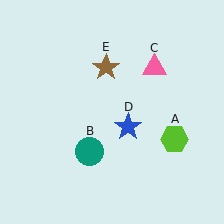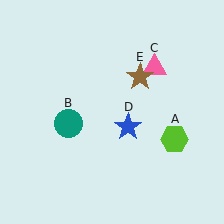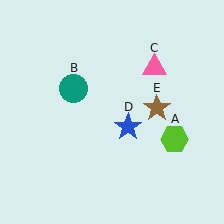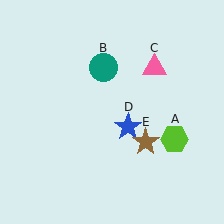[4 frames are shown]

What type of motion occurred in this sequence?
The teal circle (object B), brown star (object E) rotated clockwise around the center of the scene.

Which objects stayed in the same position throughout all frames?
Lime hexagon (object A) and pink triangle (object C) and blue star (object D) remained stationary.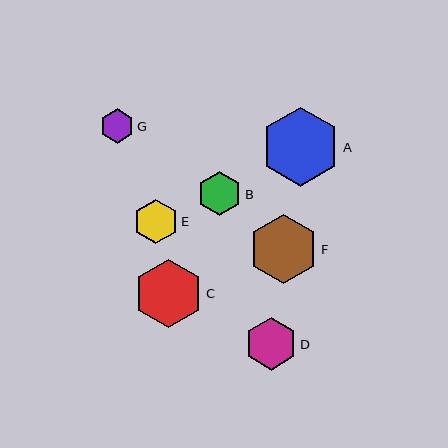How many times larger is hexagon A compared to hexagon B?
Hexagon A is approximately 1.8 times the size of hexagon B.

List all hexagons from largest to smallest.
From largest to smallest: A, F, C, D, E, B, G.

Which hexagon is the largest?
Hexagon A is the largest with a size of approximately 79 pixels.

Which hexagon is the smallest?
Hexagon G is the smallest with a size of approximately 35 pixels.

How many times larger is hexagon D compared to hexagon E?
Hexagon D is approximately 1.2 times the size of hexagon E.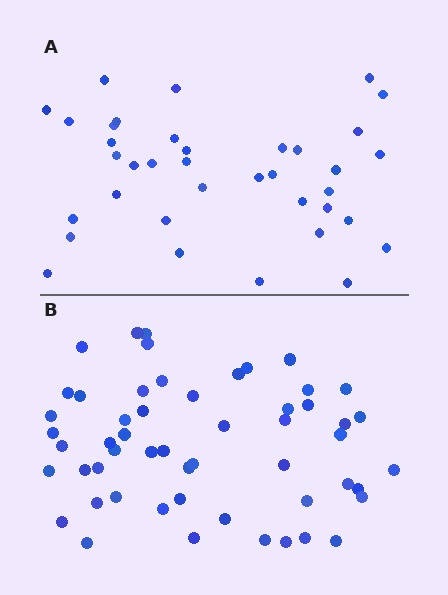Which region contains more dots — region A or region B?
Region B (the bottom region) has more dots.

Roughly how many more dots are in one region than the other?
Region B has approximately 15 more dots than region A.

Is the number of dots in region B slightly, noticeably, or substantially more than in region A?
Region B has substantially more. The ratio is roughly 1.5 to 1.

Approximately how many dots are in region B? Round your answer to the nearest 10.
About 50 dots. (The exact count is 54, which rounds to 50.)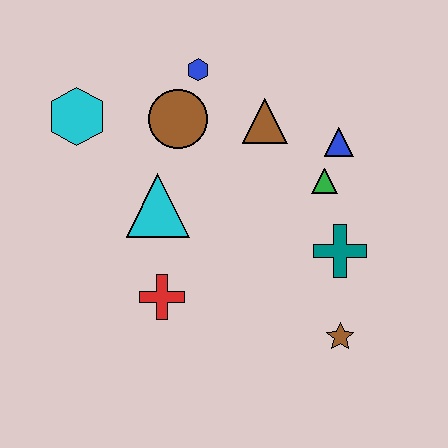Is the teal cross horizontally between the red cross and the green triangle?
No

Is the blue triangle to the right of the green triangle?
Yes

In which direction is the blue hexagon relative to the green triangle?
The blue hexagon is to the left of the green triangle.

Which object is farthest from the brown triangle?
The brown star is farthest from the brown triangle.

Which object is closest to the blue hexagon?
The brown circle is closest to the blue hexagon.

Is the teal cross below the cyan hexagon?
Yes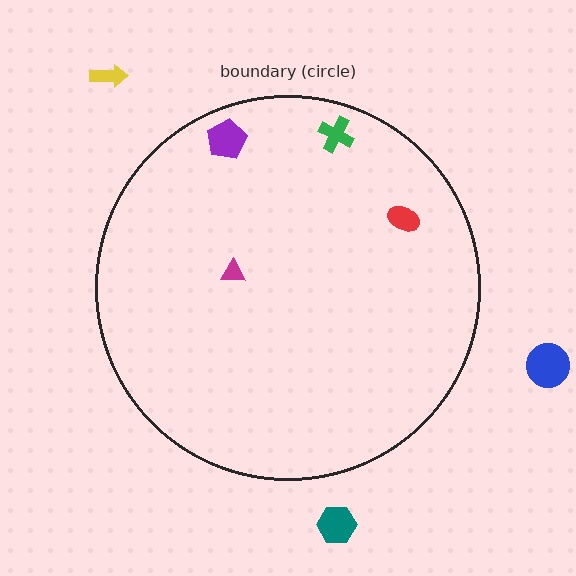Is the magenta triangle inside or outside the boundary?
Inside.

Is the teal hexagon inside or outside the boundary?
Outside.